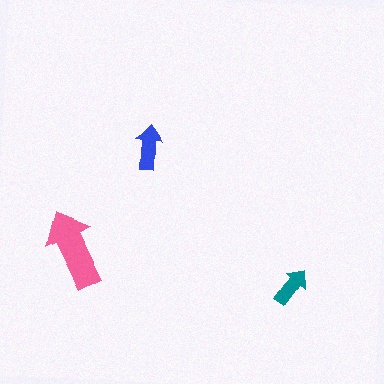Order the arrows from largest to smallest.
the pink one, the blue one, the teal one.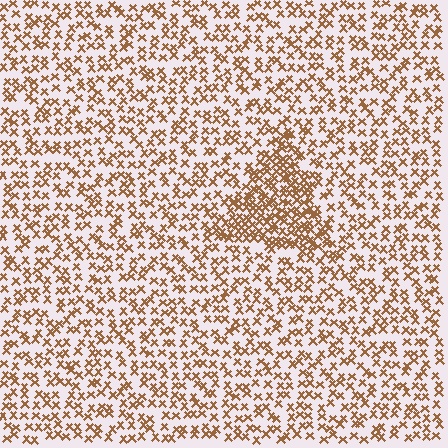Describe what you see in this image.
The image contains small brown elements arranged at two different densities. A triangle-shaped region is visible where the elements are more densely packed than the surrounding area.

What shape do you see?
I see a triangle.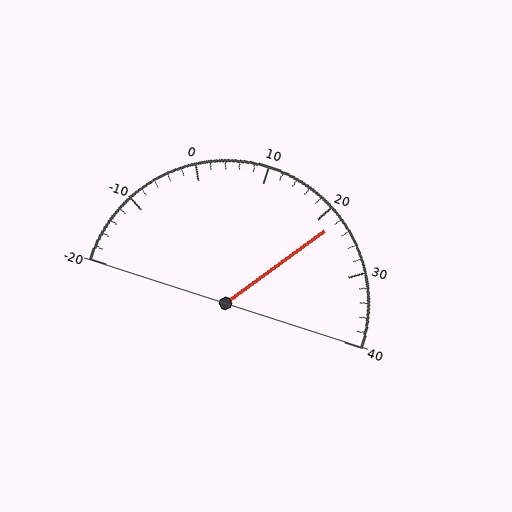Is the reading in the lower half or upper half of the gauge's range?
The reading is in the upper half of the range (-20 to 40).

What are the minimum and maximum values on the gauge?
The gauge ranges from -20 to 40.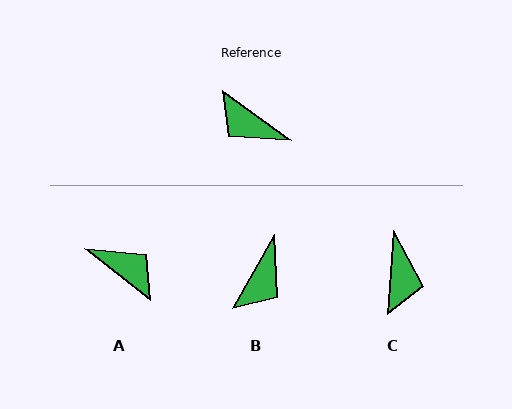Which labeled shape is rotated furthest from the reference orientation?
A, about 178 degrees away.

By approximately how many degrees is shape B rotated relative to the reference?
Approximately 96 degrees counter-clockwise.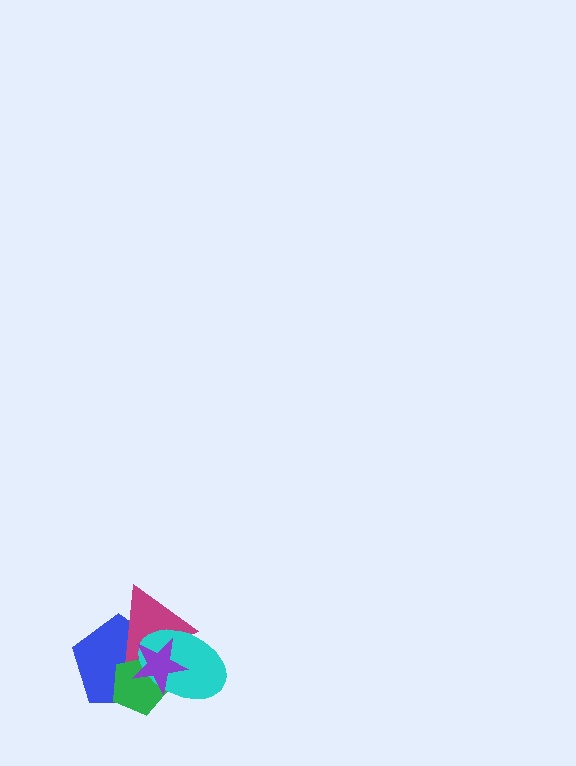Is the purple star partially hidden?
No, no other shape covers it.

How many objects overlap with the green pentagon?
4 objects overlap with the green pentagon.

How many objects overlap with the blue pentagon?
4 objects overlap with the blue pentagon.